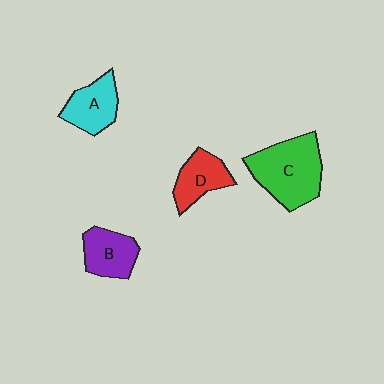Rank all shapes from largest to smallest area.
From largest to smallest: C (green), A (cyan), B (purple), D (red).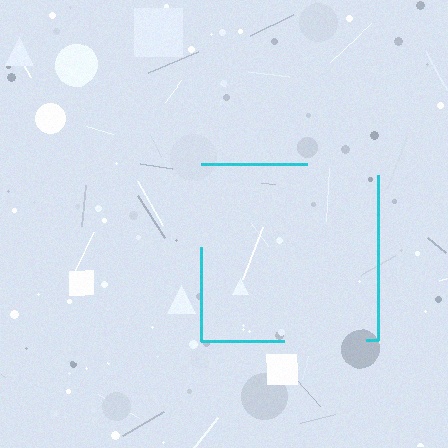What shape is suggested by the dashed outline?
The dashed outline suggests a square.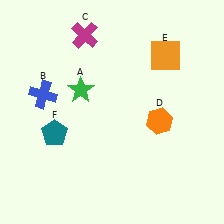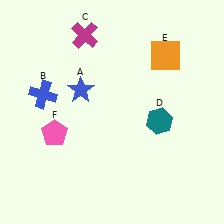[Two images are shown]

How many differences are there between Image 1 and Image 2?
There are 3 differences between the two images.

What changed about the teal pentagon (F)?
In Image 1, F is teal. In Image 2, it changed to pink.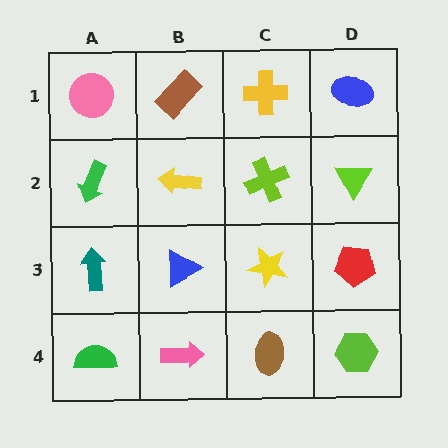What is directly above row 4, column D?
A red pentagon.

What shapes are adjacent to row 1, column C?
A lime cross (row 2, column C), a brown rectangle (row 1, column B), a blue ellipse (row 1, column D).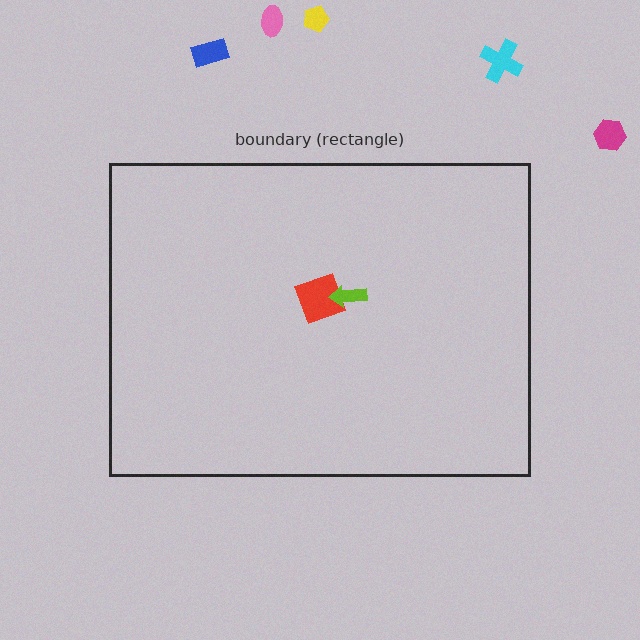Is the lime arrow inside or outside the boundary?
Inside.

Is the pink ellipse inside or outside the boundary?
Outside.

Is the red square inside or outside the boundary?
Inside.